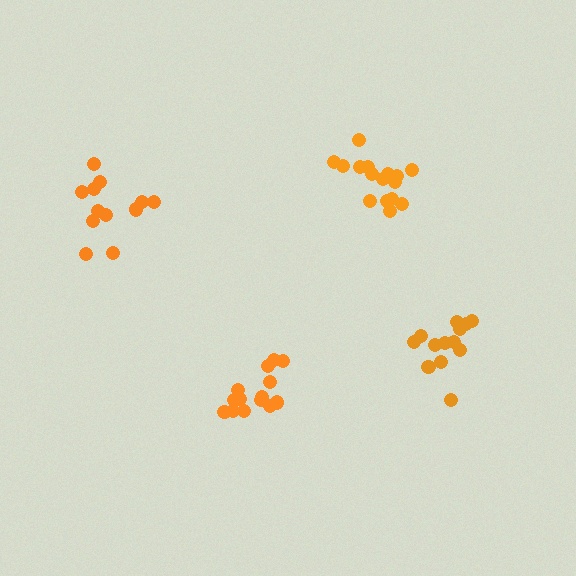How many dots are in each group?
Group 1: 15 dots, Group 2: 16 dots, Group 3: 13 dots, Group 4: 12 dots (56 total).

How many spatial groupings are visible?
There are 4 spatial groupings.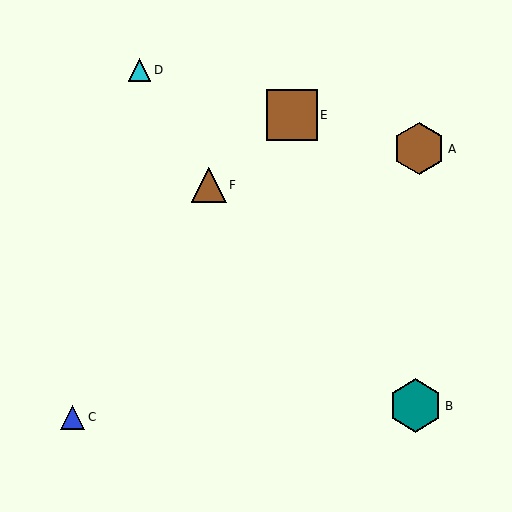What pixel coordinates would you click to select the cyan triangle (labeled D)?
Click at (139, 70) to select the cyan triangle D.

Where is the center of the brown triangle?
The center of the brown triangle is at (209, 185).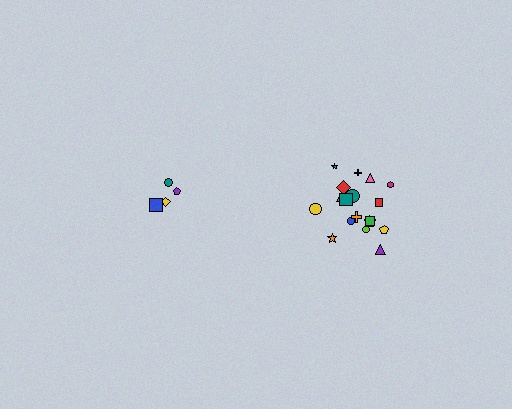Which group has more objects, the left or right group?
The right group.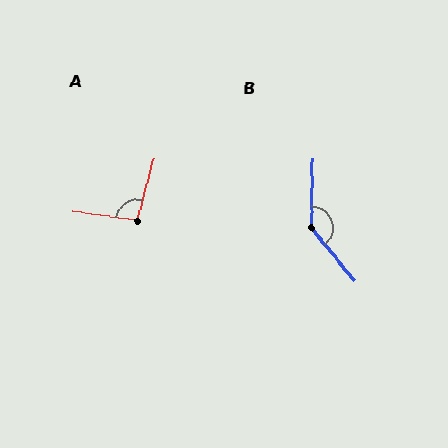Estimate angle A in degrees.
Approximately 97 degrees.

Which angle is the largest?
B, at approximately 139 degrees.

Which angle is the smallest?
A, at approximately 97 degrees.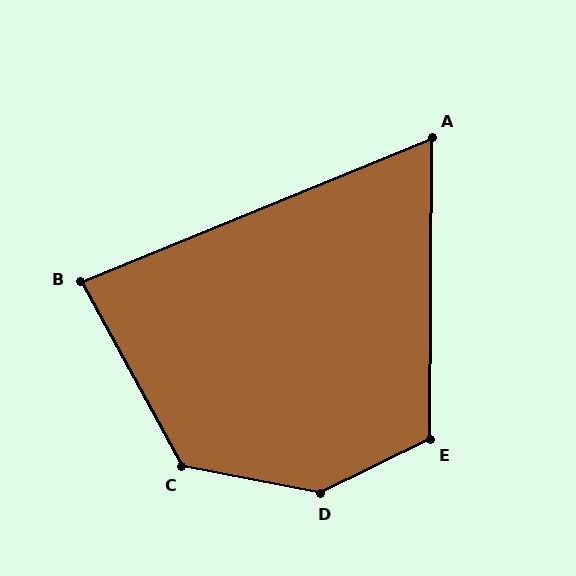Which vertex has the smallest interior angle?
A, at approximately 67 degrees.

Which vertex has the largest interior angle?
D, at approximately 143 degrees.